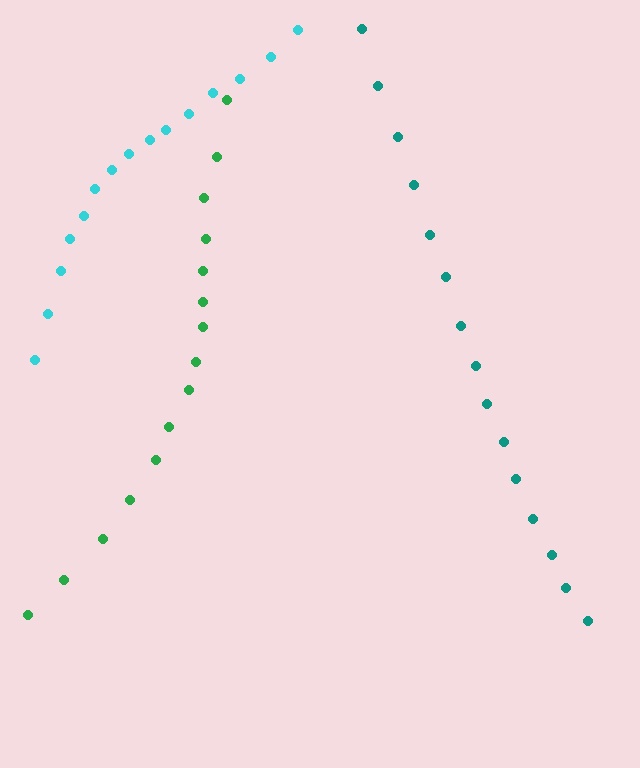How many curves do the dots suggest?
There are 3 distinct paths.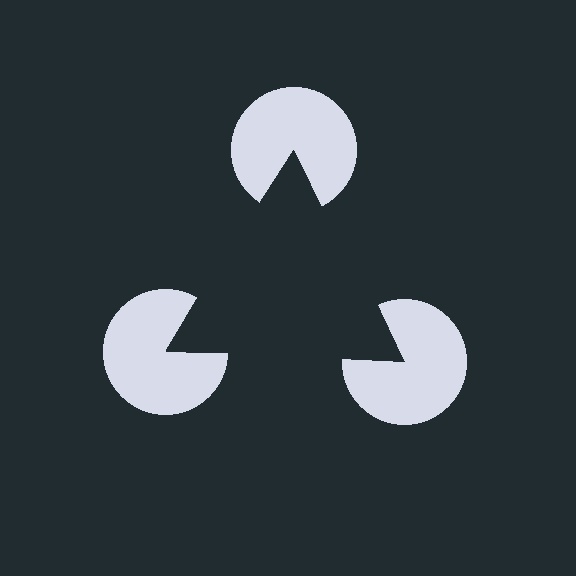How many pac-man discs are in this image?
There are 3 — one at each vertex of the illusory triangle.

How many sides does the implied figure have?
3 sides.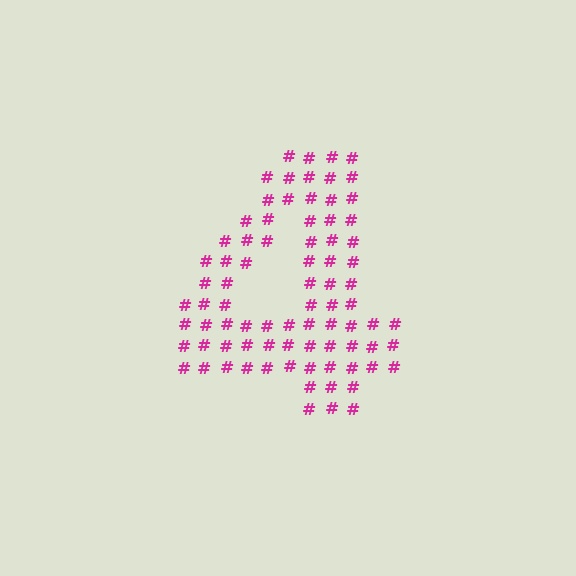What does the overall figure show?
The overall figure shows the digit 4.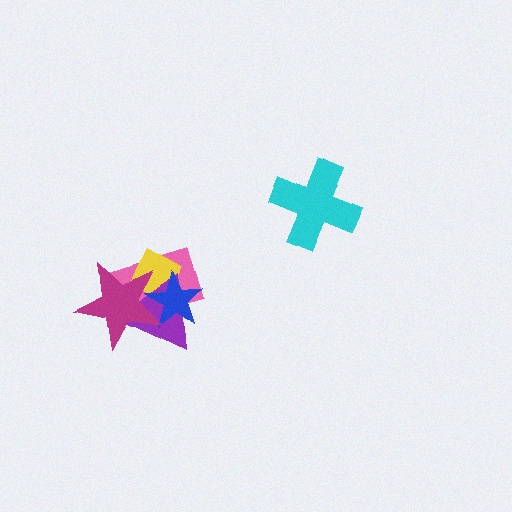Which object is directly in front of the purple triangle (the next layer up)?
The blue star is directly in front of the purple triangle.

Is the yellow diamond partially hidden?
Yes, it is partially covered by another shape.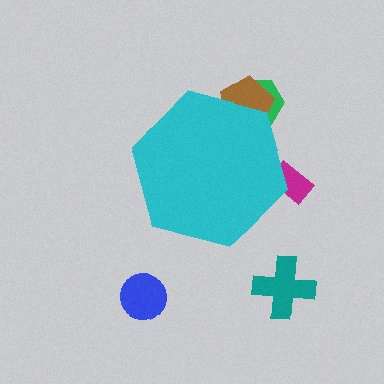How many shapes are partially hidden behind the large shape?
3 shapes are partially hidden.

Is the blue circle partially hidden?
No, the blue circle is fully visible.